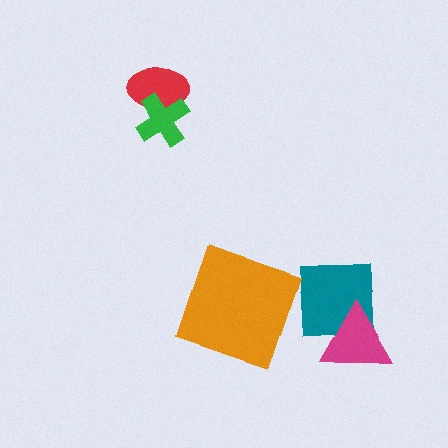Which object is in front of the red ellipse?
The green cross is in front of the red ellipse.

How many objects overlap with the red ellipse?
1 object overlaps with the red ellipse.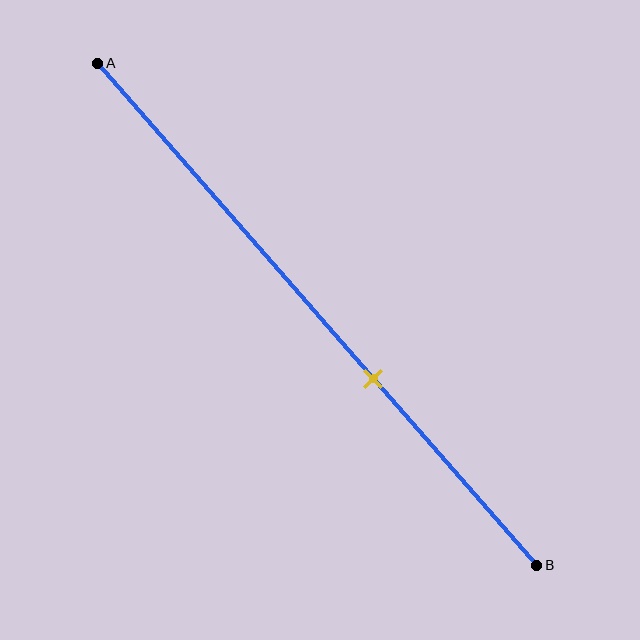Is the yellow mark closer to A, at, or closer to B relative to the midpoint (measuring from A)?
The yellow mark is closer to point B than the midpoint of segment AB.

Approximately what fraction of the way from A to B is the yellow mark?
The yellow mark is approximately 65% of the way from A to B.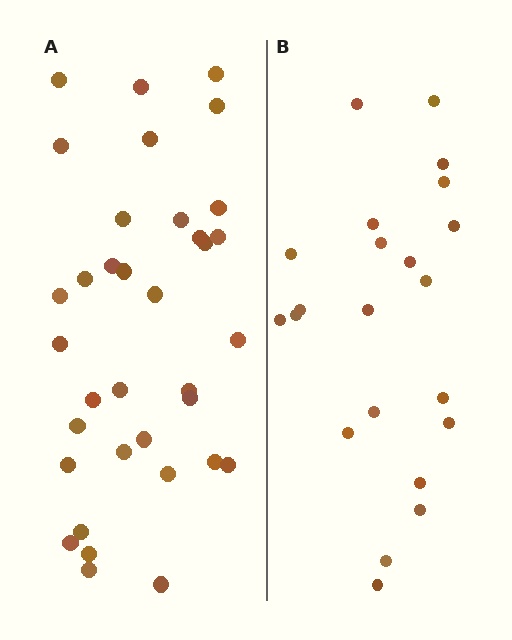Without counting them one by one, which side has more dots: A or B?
Region A (the left region) has more dots.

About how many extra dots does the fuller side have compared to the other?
Region A has approximately 15 more dots than region B.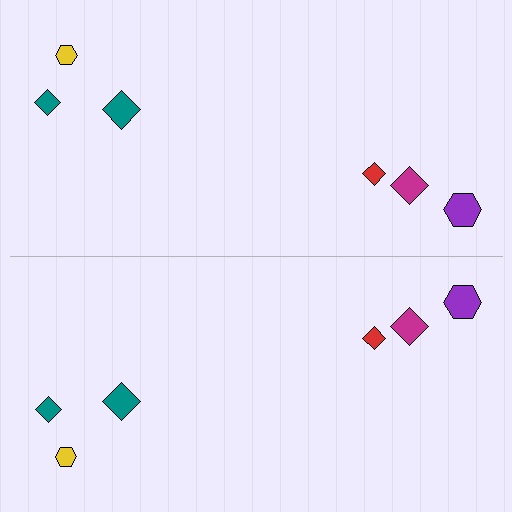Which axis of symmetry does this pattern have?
The pattern has a horizontal axis of symmetry running through the center of the image.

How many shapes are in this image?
There are 12 shapes in this image.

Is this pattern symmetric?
Yes, this pattern has bilateral (reflection) symmetry.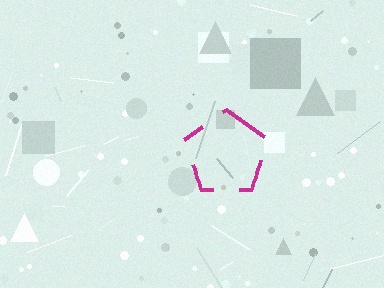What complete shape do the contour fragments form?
The contour fragments form a pentagon.